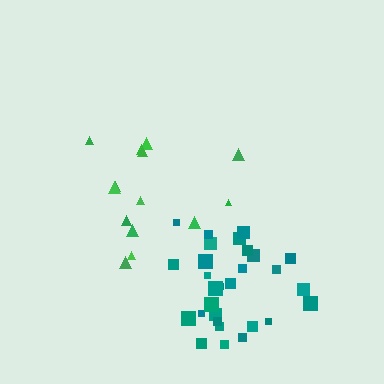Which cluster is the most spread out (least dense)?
Green.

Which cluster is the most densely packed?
Teal.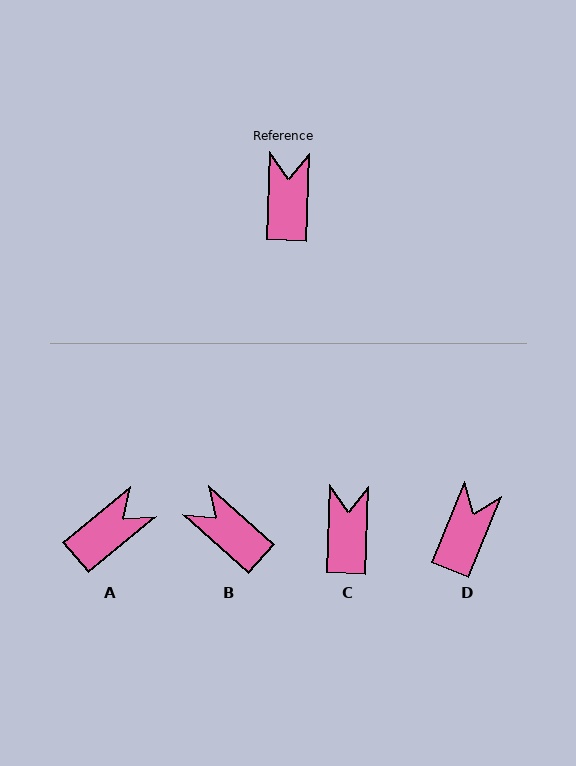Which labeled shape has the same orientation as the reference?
C.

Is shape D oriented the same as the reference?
No, it is off by about 20 degrees.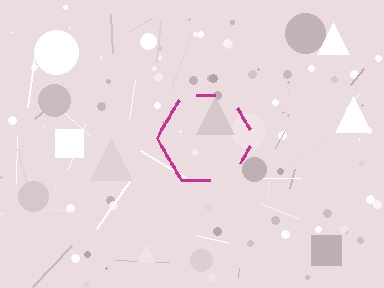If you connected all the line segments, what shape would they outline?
They would outline a hexagon.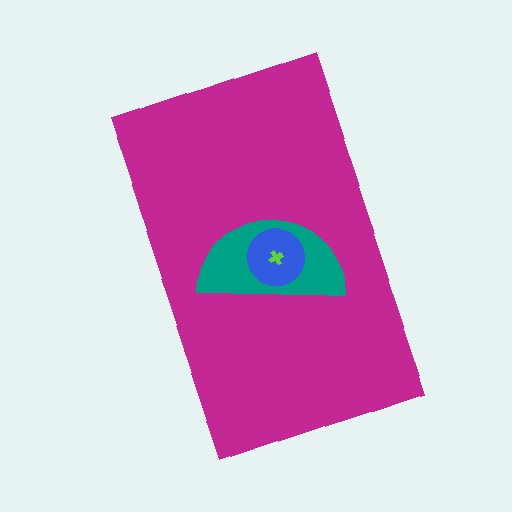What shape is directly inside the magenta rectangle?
The teal semicircle.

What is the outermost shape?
The magenta rectangle.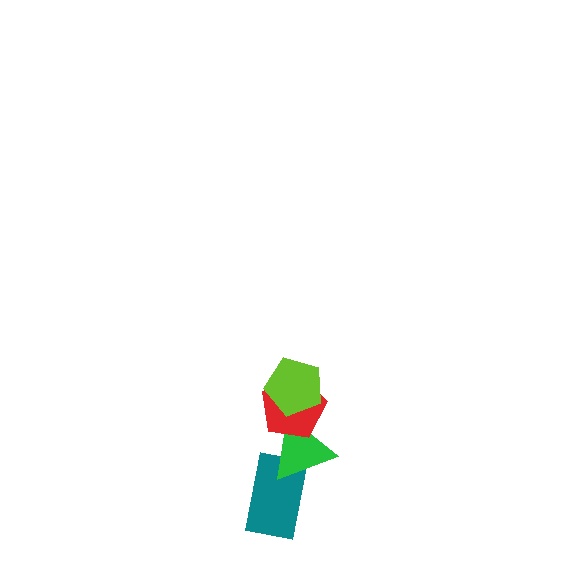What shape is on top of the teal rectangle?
The green triangle is on top of the teal rectangle.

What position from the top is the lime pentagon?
The lime pentagon is 1st from the top.